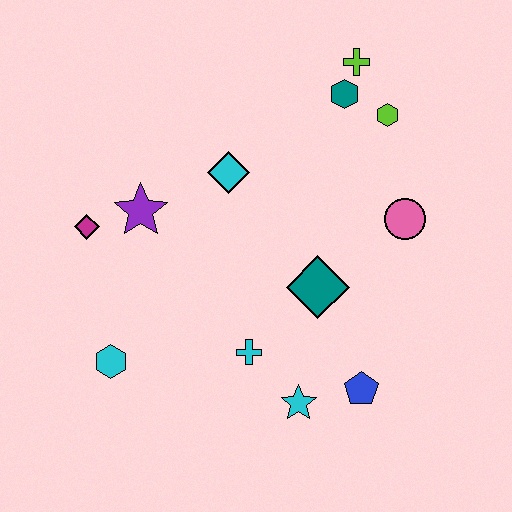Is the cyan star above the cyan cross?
No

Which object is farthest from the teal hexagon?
The cyan hexagon is farthest from the teal hexagon.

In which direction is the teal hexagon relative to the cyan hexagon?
The teal hexagon is above the cyan hexagon.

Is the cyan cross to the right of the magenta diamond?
Yes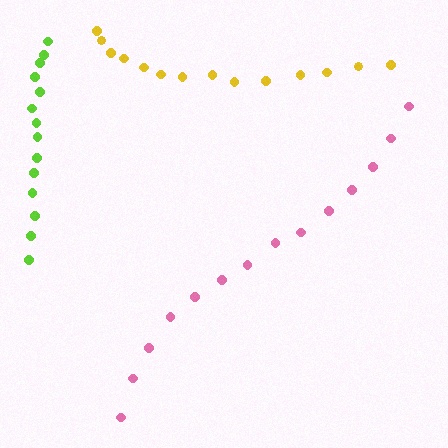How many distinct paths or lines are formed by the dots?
There are 3 distinct paths.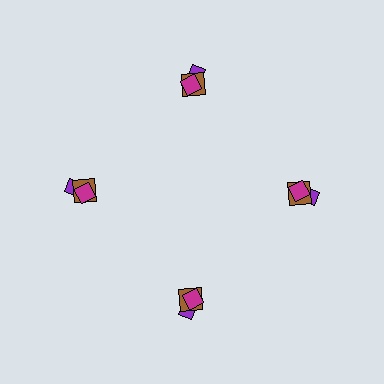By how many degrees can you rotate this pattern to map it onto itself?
The pattern maps onto itself every 90 degrees of rotation.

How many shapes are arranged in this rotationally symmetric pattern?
There are 12 shapes, arranged in 4 groups of 3.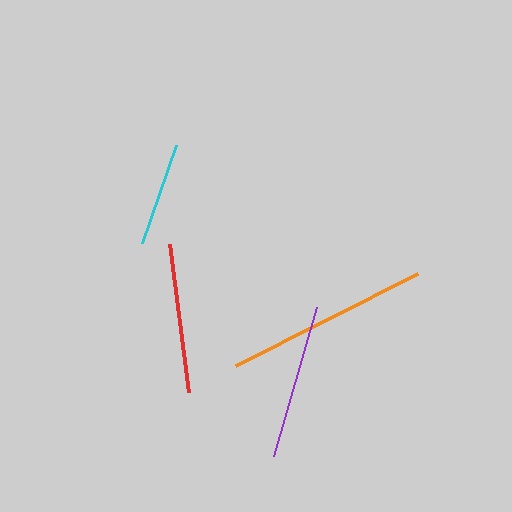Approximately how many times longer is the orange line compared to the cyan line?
The orange line is approximately 2.0 times the length of the cyan line.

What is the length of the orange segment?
The orange segment is approximately 204 pixels long.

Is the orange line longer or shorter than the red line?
The orange line is longer than the red line.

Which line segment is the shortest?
The cyan line is the shortest at approximately 104 pixels.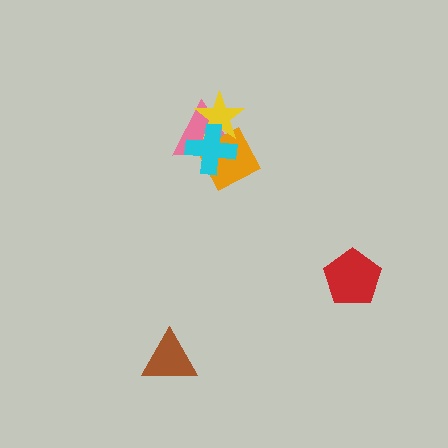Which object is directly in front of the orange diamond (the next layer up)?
The yellow star is directly in front of the orange diamond.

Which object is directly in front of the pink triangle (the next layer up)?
The orange diamond is directly in front of the pink triangle.